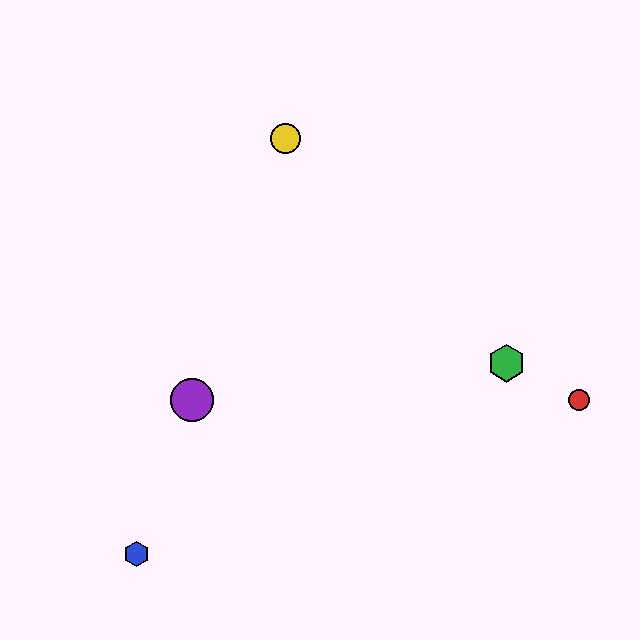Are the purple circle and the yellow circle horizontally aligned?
No, the purple circle is at y≈400 and the yellow circle is at y≈139.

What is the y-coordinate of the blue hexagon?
The blue hexagon is at y≈554.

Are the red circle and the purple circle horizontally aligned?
Yes, both are at y≈400.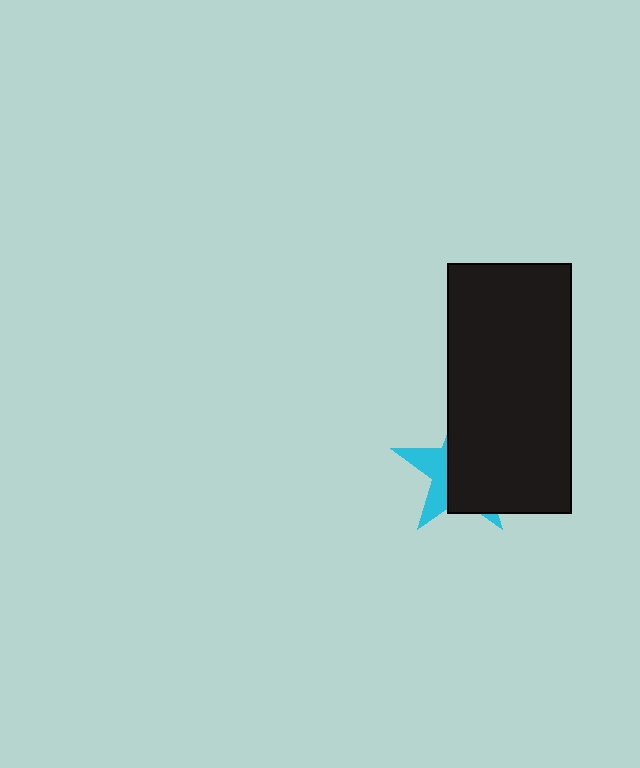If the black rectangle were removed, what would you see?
You would see the complete cyan star.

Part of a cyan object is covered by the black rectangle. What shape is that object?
It is a star.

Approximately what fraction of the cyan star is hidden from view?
Roughly 65% of the cyan star is hidden behind the black rectangle.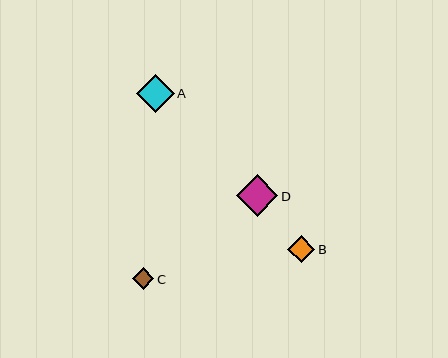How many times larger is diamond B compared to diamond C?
Diamond B is approximately 1.3 times the size of diamond C.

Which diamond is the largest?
Diamond D is the largest with a size of approximately 42 pixels.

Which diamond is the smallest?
Diamond C is the smallest with a size of approximately 21 pixels.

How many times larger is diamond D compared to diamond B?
Diamond D is approximately 1.5 times the size of diamond B.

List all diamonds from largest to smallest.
From largest to smallest: D, A, B, C.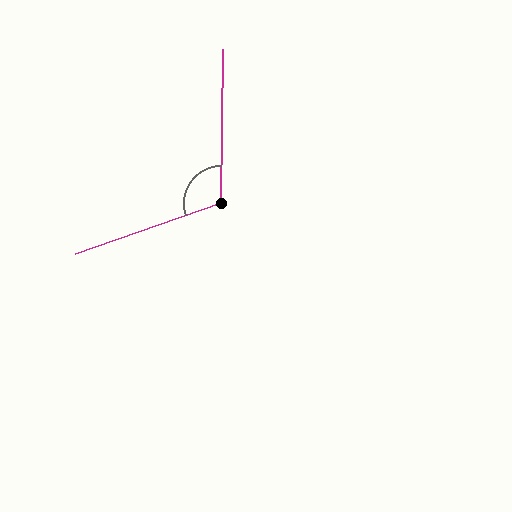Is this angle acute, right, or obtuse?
It is obtuse.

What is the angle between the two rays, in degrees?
Approximately 110 degrees.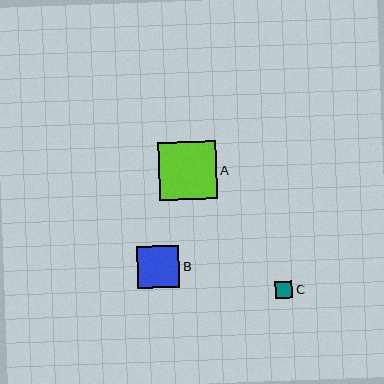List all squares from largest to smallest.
From largest to smallest: A, B, C.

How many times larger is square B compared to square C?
Square B is approximately 2.4 times the size of square C.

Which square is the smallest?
Square C is the smallest with a size of approximately 17 pixels.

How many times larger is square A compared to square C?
Square A is approximately 3.4 times the size of square C.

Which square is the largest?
Square A is the largest with a size of approximately 59 pixels.